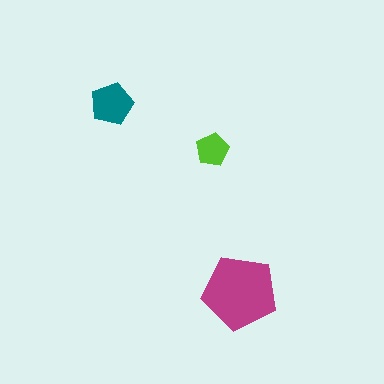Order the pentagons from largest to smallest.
the magenta one, the teal one, the lime one.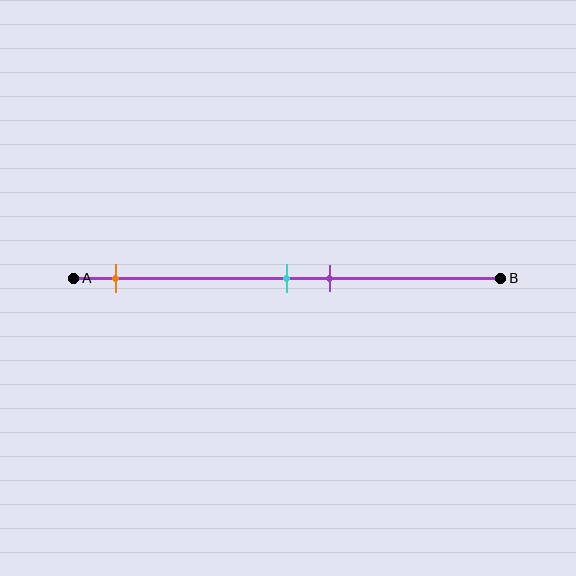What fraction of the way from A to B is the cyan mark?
The cyan mark is approximately 50% (0.5) of the way from A to B.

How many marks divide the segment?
There are 3 marks dividing the segment.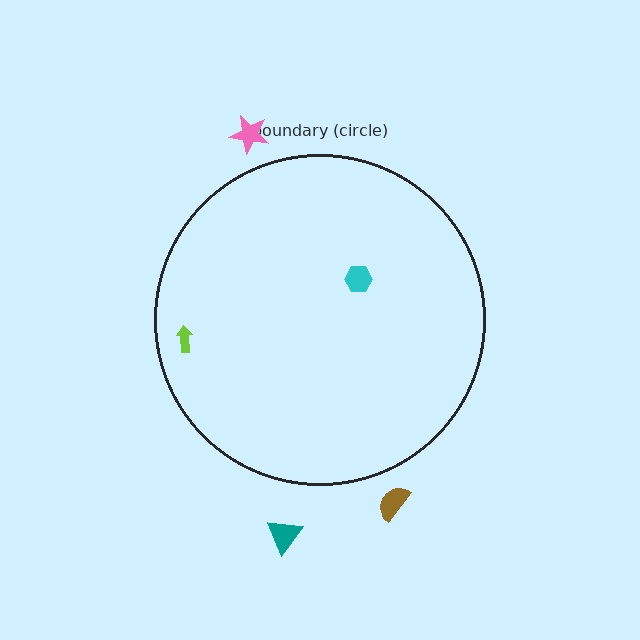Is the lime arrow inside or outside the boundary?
Inside.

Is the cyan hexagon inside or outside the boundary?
Inside.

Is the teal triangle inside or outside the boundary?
Outside.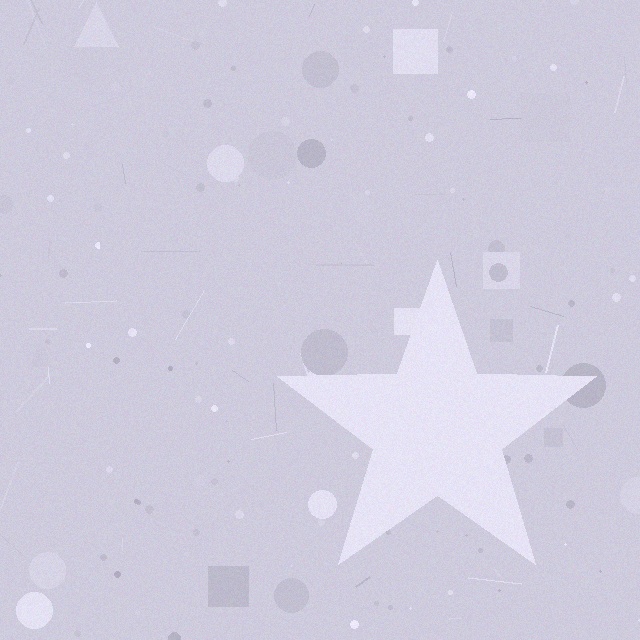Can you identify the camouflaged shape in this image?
The camouflaged shape is a star.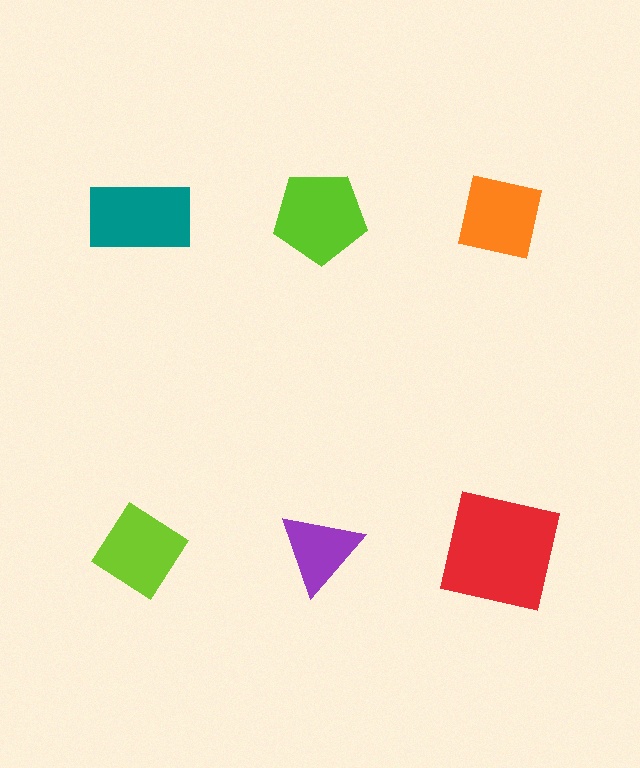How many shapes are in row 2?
3 shapes.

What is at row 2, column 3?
A red square.